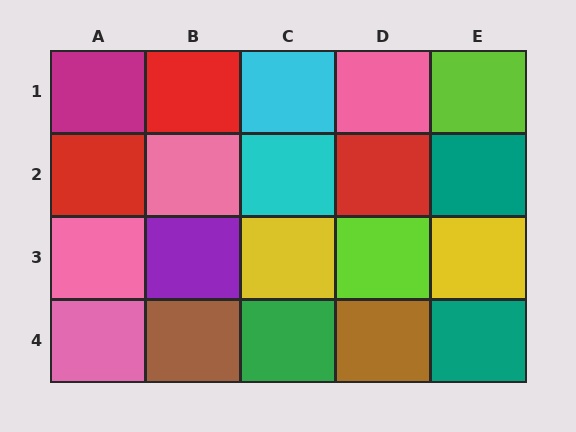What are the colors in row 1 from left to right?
Magenta, red, cyan, pink, lime.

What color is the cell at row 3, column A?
Pink.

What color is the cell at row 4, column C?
Green.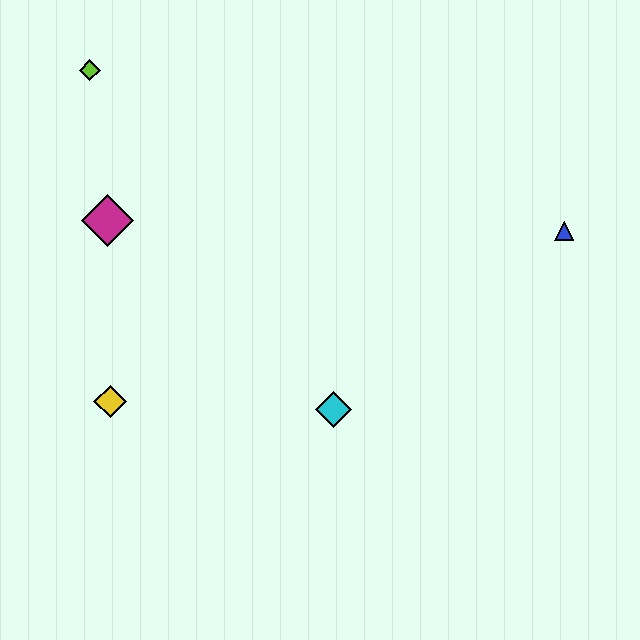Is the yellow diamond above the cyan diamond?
Yes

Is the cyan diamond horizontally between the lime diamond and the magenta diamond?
No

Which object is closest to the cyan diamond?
The yellow diamond is closest to the cyan diamond.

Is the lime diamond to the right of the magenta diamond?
No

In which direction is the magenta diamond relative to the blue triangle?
The magenta diamond is to the left of the blue triangle.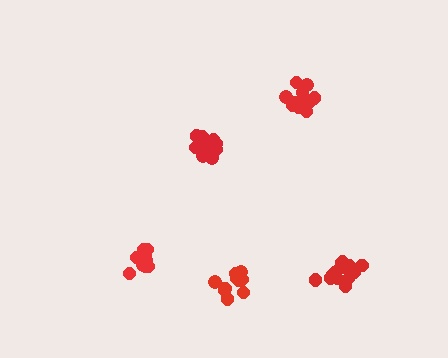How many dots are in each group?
Group 1: 10 dots, Group 2: 11 dots, Group 3: 10 dots, Group 4: 12 dots, Group 5: 14 dots (57 total).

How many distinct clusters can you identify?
There are 5 distinct clusters.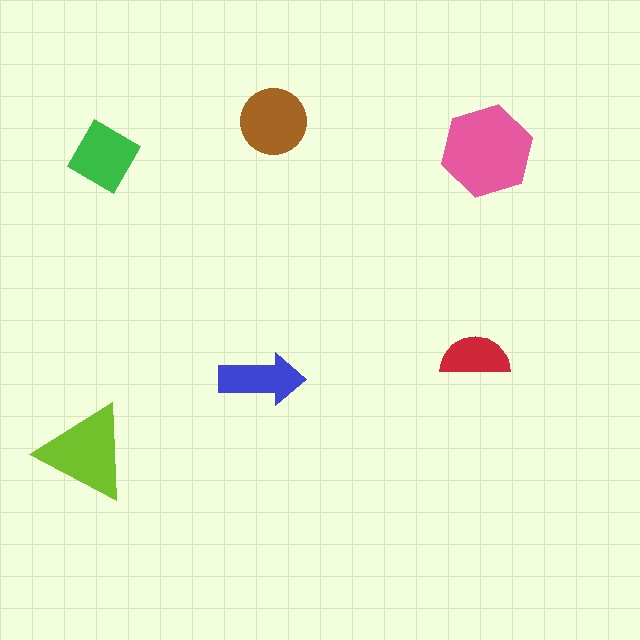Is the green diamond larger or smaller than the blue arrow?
Larger.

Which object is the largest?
The pink hexagon.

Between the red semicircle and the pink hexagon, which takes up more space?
The pink hexagon.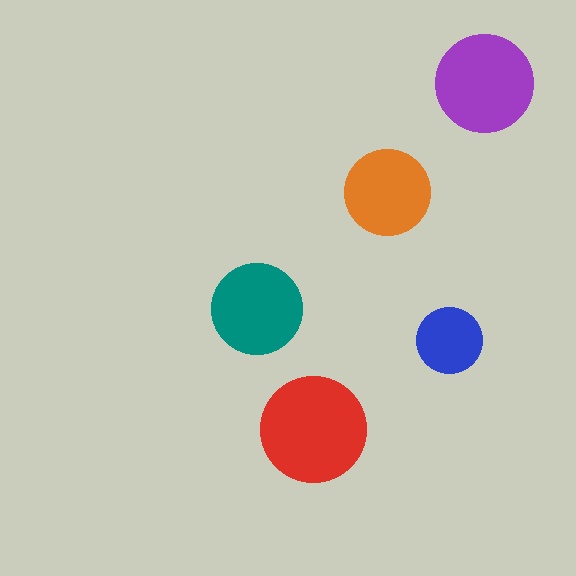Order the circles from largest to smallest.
the red one, the purple one, the teal one, the orange one, the blue one.